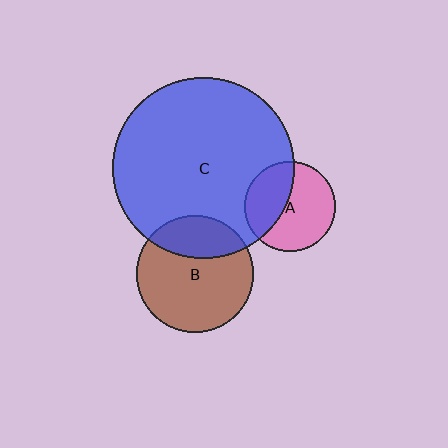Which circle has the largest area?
Circle C (blue).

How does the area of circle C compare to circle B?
Approximately 2.4 times.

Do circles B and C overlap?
Yes.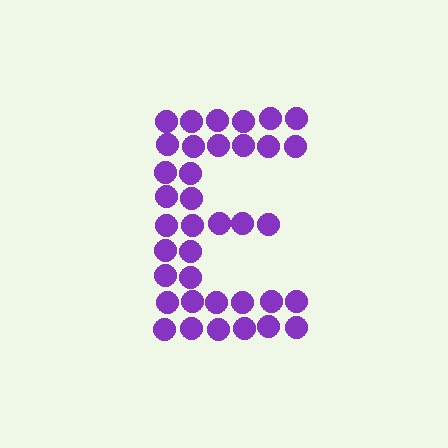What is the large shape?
The large shape is the letter E.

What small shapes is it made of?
It is made of small circles.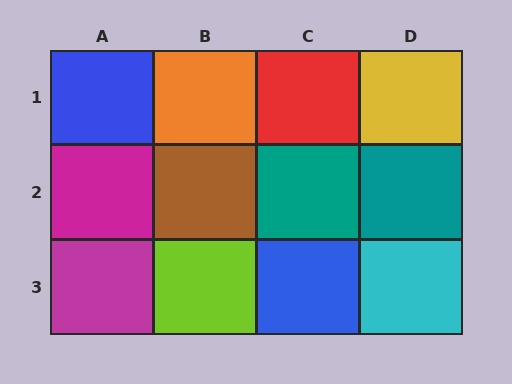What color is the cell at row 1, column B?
Orange.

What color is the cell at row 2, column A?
Magenta.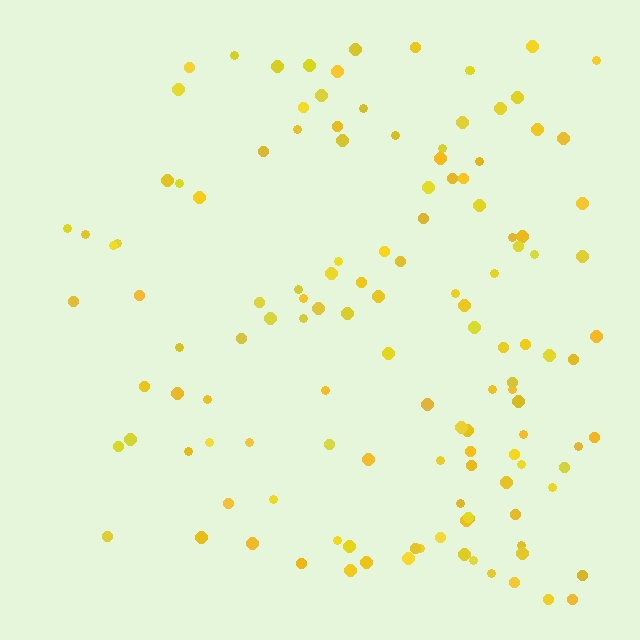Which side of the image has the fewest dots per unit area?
The left.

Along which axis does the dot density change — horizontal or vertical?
Horizontal.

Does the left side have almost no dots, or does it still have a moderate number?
Still a moderate number, just noticeably fewer than the right.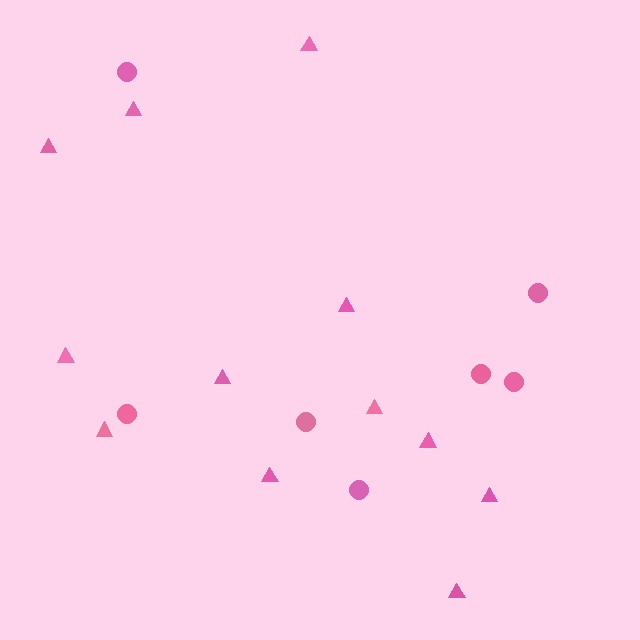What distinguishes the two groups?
There are 2 groups: one group of triangles (12) and one group of circles (7).